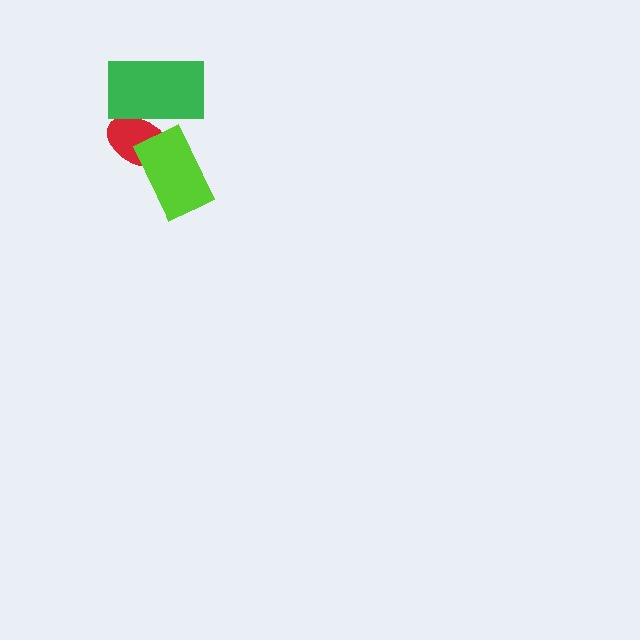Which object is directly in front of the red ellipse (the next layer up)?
The green rectangle is directly in front of the red ellipse.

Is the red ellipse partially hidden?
Yes, it is partially covered by another shape.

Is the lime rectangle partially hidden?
No, no other shape covers it.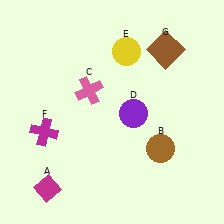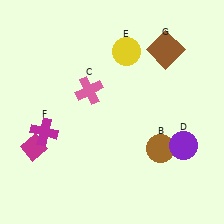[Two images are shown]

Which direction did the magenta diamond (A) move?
The magenta diamond (A) moved up.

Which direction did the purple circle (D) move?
The purple circle (D) moved right.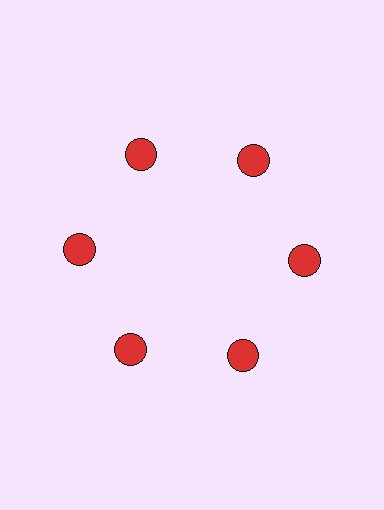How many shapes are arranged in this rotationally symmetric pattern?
There are 6 shapes, arranged in 6 groups of 1.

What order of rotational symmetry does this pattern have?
This pattern has 6-fold rotational symmetry.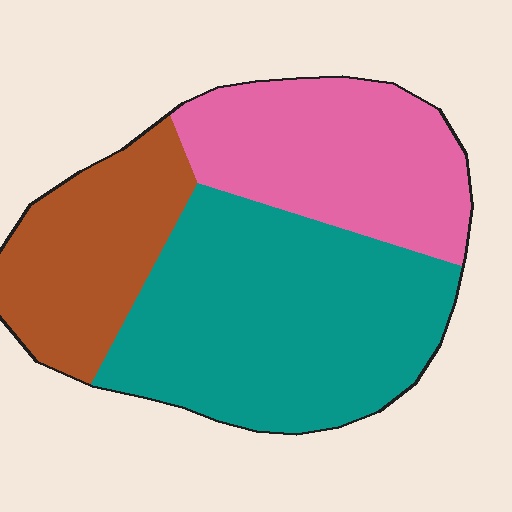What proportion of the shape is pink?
Pink covers 30% of the shape.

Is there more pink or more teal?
Teal.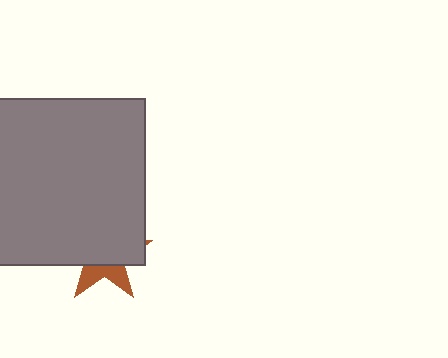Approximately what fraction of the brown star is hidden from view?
Roughly 67% of the brown star is hidden behind the gray rectangle.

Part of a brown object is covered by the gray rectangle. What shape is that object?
It is a star.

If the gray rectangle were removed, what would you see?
You would see the complete brown star.